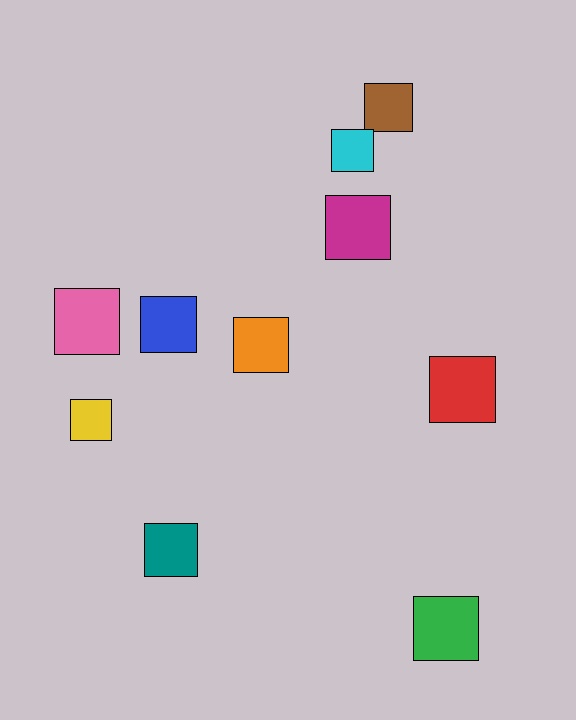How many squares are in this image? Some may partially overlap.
There are 10 squares.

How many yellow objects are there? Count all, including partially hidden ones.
There is 1 yellow object.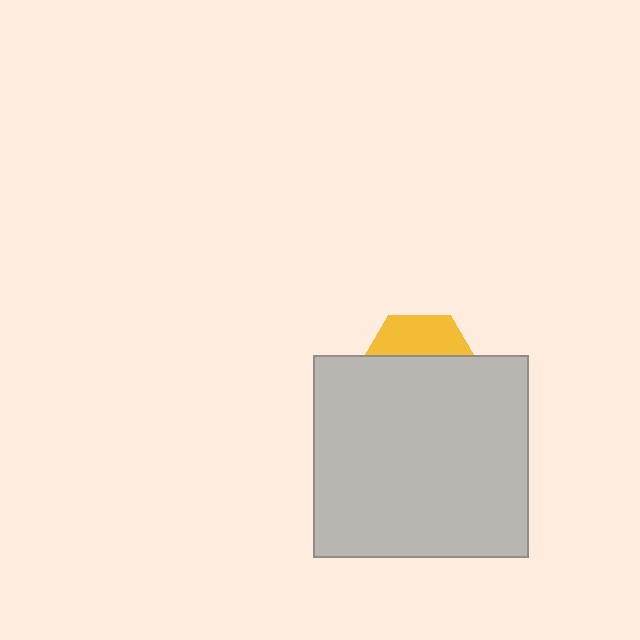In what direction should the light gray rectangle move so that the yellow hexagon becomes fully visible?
The light gray rectangle should move down. That is the shortest direction to clear the overlap and leave the yellow hexagon fully visible.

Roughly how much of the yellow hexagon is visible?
A small part of it is visible (roughly 34%).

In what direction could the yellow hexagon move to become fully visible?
The yellow hexagon could move up. That would shift it out from behind the light gray rectangle entirely.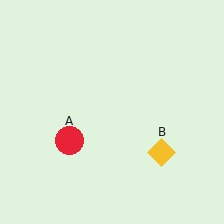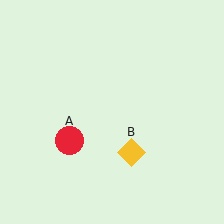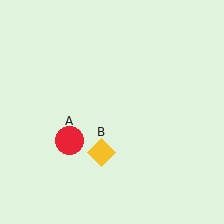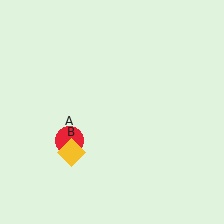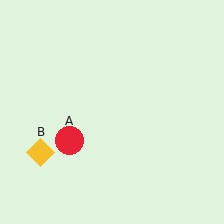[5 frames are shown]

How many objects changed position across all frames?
1 object changed position: yellow diamond (object B).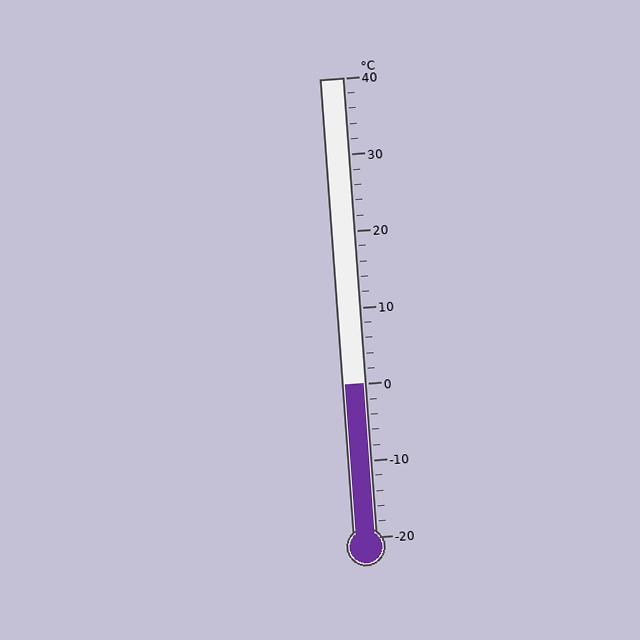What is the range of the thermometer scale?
The thermometer scale ranges from -20°C to 40°C.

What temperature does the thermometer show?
The thermometer shows approximately 0°C.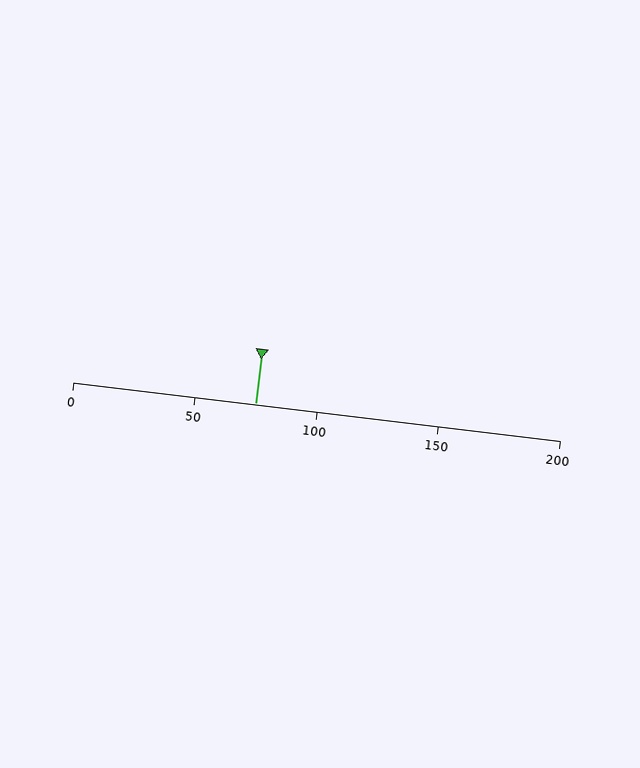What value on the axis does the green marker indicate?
The marker indicates approximately 75.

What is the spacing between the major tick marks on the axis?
The major ticks are spaced 50 apart.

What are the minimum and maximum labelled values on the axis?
The axis runs from 0 to 200.